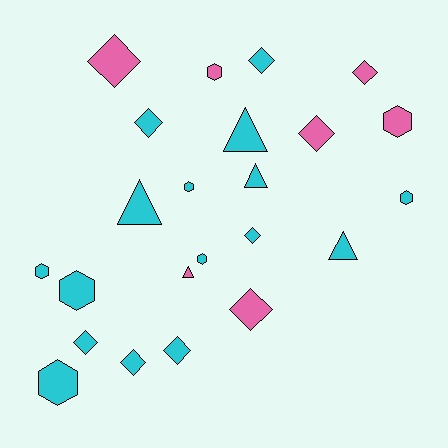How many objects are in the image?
There are 23 objects.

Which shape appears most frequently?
Diamond, with 10 objects.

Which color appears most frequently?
Cyan, with 16 objects.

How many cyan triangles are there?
There are 4 cyan triangles.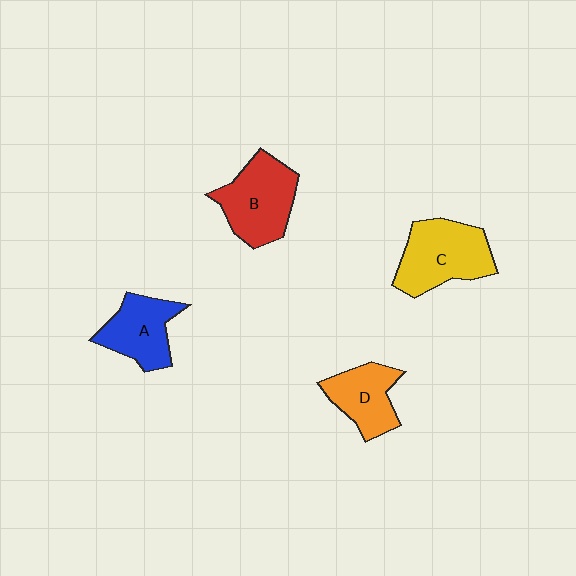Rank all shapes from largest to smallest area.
From largest to smallest: C (yellow), B (red), A (blue), D (orange).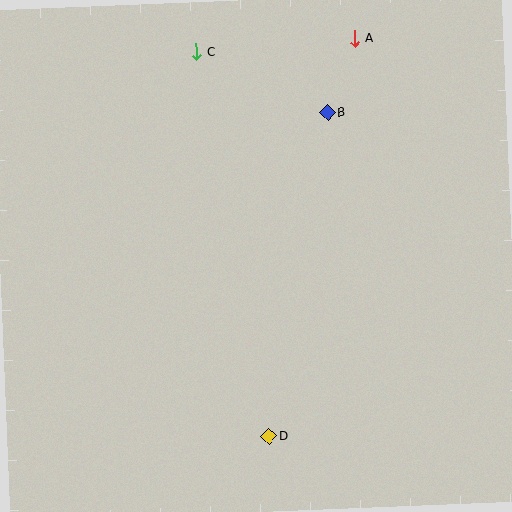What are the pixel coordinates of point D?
Point D is at (269, 437).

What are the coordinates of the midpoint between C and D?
The midpoint between C and D is at (233, 244).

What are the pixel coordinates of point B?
Point B is at (328, 113).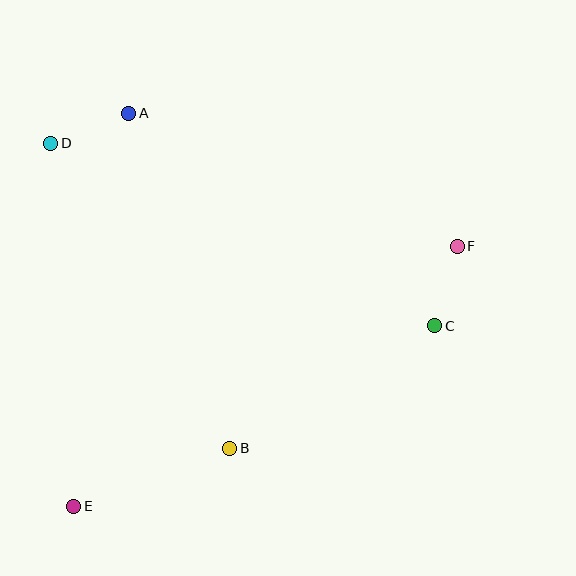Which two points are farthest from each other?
Points E and F are farthest from each other.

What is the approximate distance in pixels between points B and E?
The distance between B and E is approximately 166 pixels.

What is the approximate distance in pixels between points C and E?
The distance between C and E is approximately 403 pixels.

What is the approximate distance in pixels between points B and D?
The distance between B and D is approximately 353 pixels.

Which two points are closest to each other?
Points C and F are closest to each other.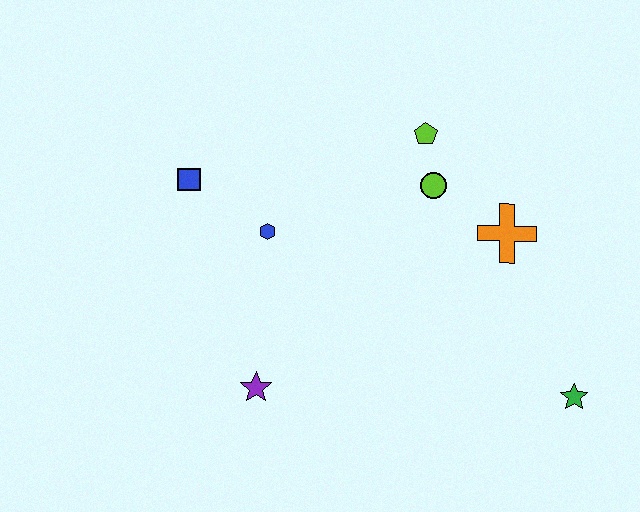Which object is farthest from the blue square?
The green star is farthest from the blue square.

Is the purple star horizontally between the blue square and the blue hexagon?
Yes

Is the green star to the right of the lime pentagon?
Yes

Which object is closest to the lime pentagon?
The lime circle is closest to the lime pentagon.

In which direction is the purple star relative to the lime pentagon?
The purple star is below the lime pentagon.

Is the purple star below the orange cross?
Yes